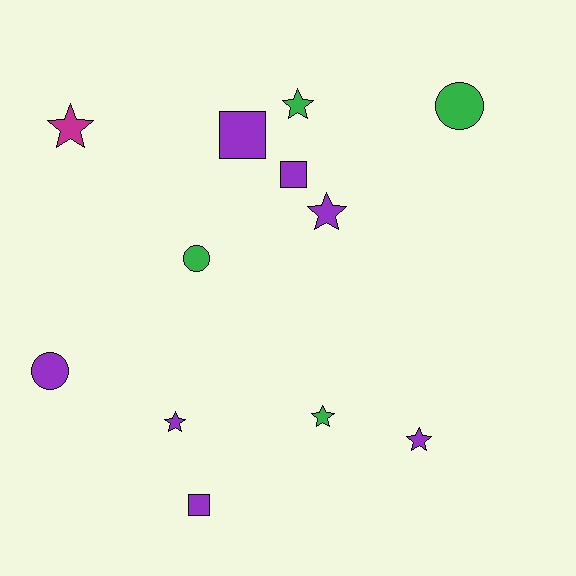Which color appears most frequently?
Purple, with 7 objects.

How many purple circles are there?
There is 1 purple circle.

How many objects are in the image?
There are 12 objects.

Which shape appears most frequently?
Star, with 6 objects.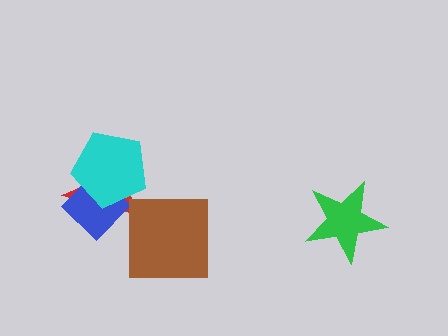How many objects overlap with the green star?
0 objects overlap with the green star.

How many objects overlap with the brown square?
0 objects overlap with the brown square.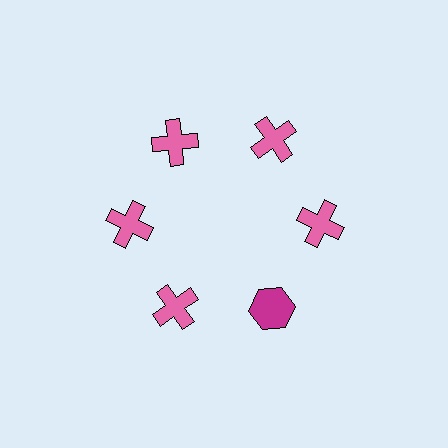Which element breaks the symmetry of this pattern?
The magenta hexagon at roughly the 5 o'clock position breaks the symmetry. All other shapes are pink crosses.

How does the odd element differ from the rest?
It differs in both color (magenta instead of pink) and shape (hexagon instead of cross).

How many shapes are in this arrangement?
There are 6 shapes arranged in a ring pattern.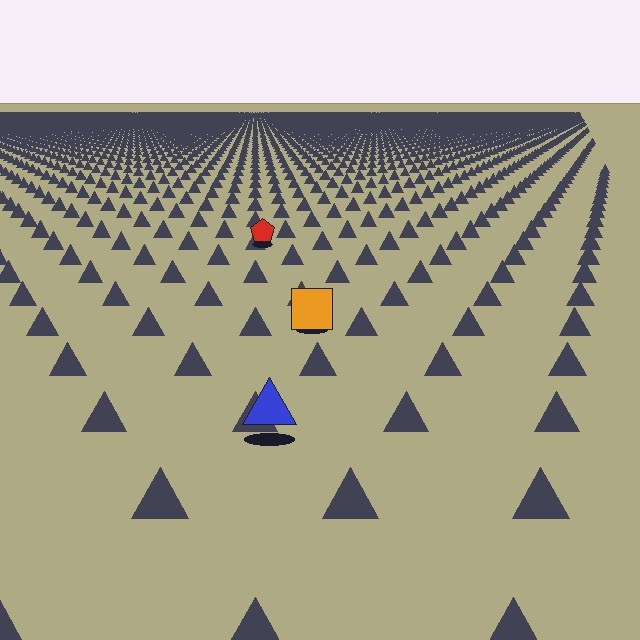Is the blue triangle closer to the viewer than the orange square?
Yes. The blue triangle is closer — you can tell from the texture gradient: the ground texture is coarser near it.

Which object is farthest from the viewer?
The red pentagon is farthest from the viewer. It appears smaller and the ground texture around it is denser.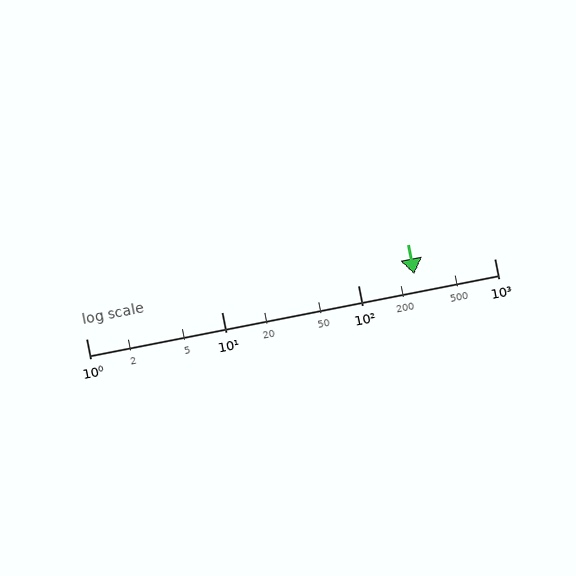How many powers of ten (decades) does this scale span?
The scale spans 3 decades, from 1 to 1000.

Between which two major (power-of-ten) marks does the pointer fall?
The pointer is between 100 and 1000.